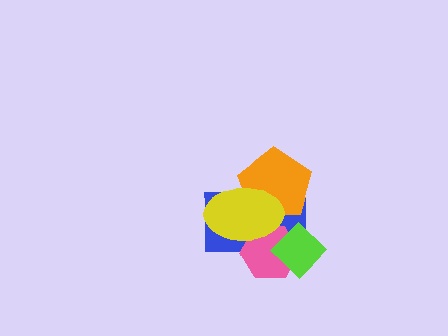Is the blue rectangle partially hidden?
Yes, it is partially covered by another shape.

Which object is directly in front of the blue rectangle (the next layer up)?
The pink hexagon is directly in front of the blue rectangle.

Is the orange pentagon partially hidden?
Yes, it is partially covered by another shape.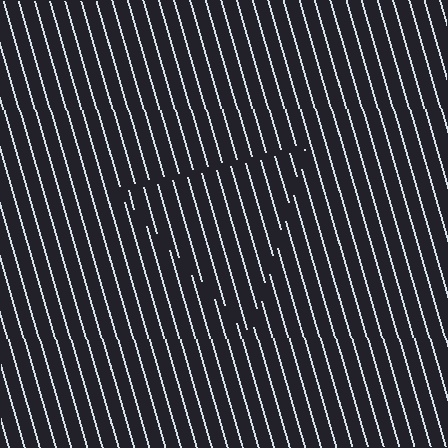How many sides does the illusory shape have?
3 sides — the line-ends trace a triangle.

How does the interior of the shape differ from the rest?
The interior of the shape contains the same grating, shifted by half a period — the contour is defined by the phase discontinuity where line-ends from the inner and outer gratings abut.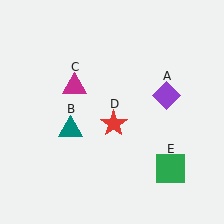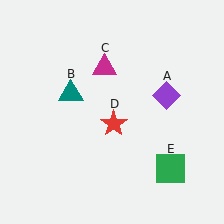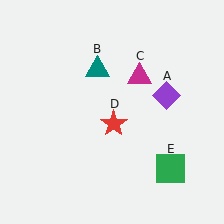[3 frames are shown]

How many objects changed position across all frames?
2 objects changed position: teal triangle (object B), magenta triangle (object C).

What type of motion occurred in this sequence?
The teal triangle (object B), magenta triangle (object C) rotated clockwise around the center of the scene.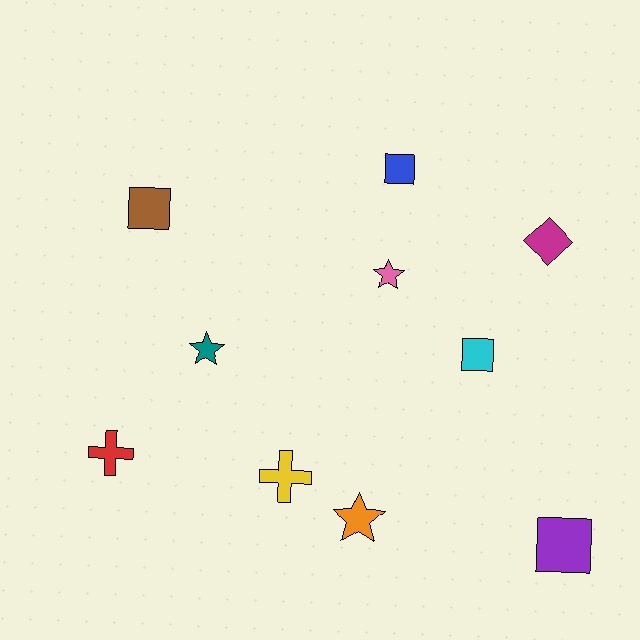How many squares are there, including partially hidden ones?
There are 4 squares.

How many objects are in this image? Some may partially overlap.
There are 10 objects.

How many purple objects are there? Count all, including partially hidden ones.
There is 1 purple object.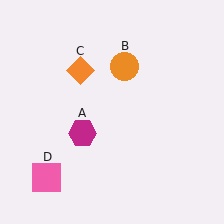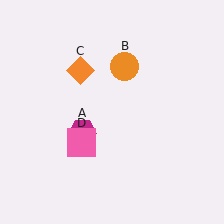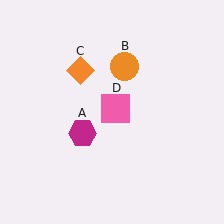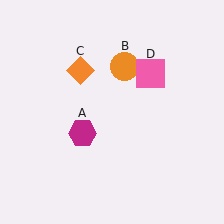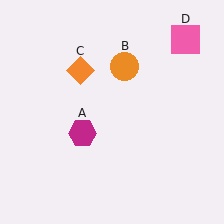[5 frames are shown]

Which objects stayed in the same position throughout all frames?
Magenta hexagon (object A) and orange circle (object B) and orange diamond (object C) remained stationary.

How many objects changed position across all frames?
1 object changed position: pink square (object D).